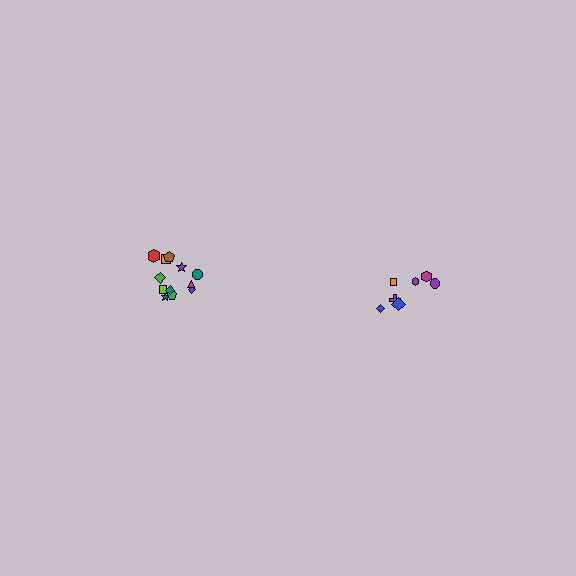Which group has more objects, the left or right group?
The left group.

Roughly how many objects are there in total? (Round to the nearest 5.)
Roughly 20 objects in total.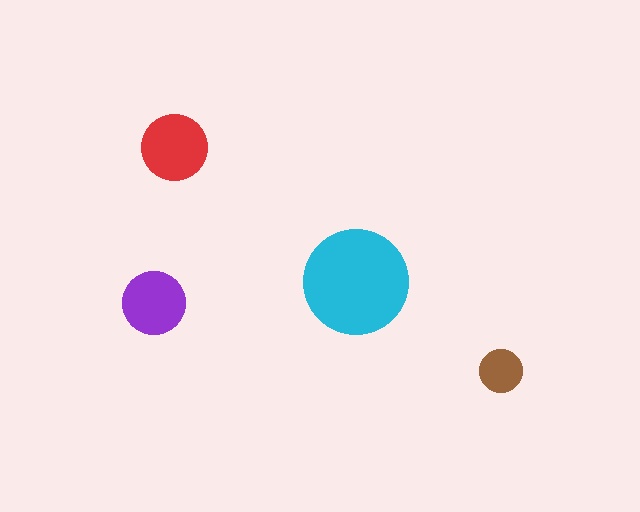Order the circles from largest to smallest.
the cyan one, the red one, the purple one, the brown one.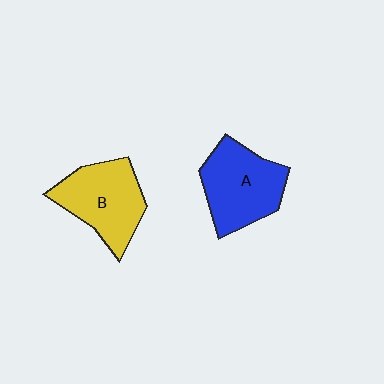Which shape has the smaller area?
Shape B (yellow).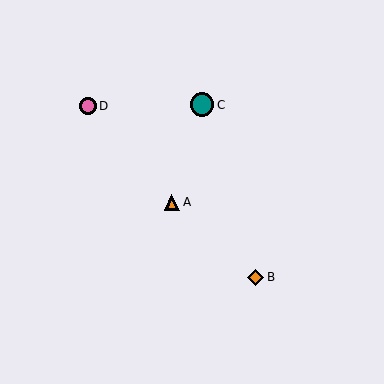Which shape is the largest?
The teal circle (labeled C) is the largest.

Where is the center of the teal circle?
The center of the teal circle is at (202, 105).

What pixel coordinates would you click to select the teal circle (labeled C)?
Click at (202, 105) to select the teal circle C.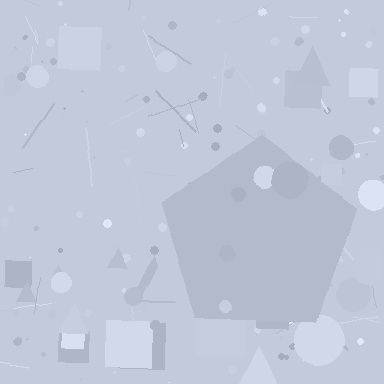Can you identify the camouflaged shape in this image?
The camouflaged shape is a pentagon.